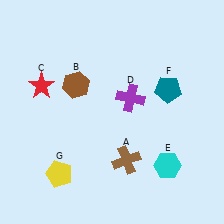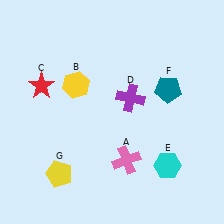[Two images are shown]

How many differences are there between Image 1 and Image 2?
There are 2 differences between the two images.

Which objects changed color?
A changed from brown to pink. B changed from brown to yellow.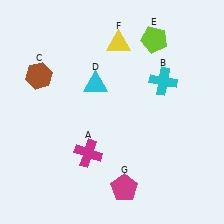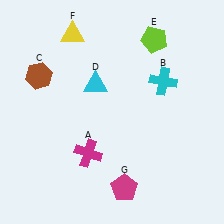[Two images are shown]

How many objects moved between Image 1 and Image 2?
1 object moved between the two images.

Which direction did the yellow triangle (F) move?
The yellow triangle (F) moved left.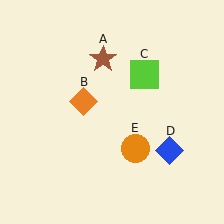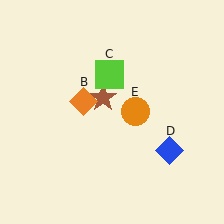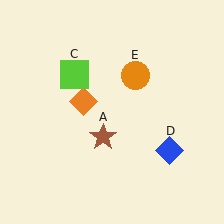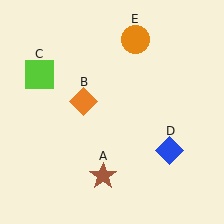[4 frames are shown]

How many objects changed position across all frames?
3 objects changed position: brown star (object A), lime square (object C), orange circle (object E).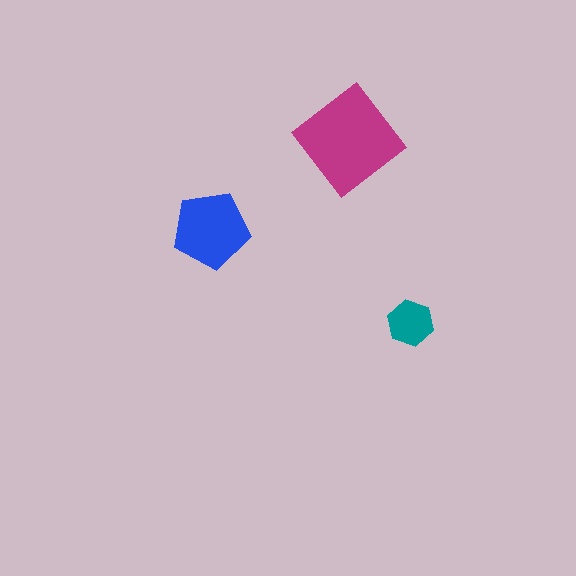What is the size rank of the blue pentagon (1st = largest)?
2nd.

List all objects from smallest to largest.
The teal hexagon, the blue pentagon, the magenta diamond.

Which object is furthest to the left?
The blue pentagon is leftmost.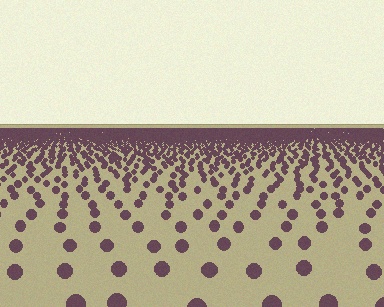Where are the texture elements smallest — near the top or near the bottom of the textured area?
Near the top.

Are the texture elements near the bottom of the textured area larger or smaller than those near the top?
Larger. Near the bottom, elements are closer to the viewer and appear at a bigger on-screen size.